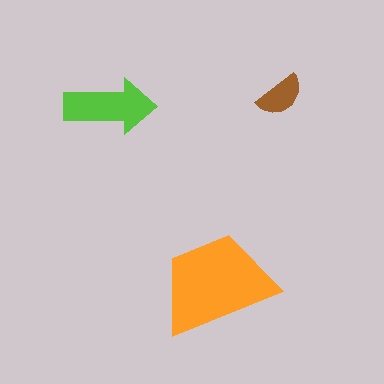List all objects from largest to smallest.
The orange trapezoid, the lime arrow, the brown semicircle.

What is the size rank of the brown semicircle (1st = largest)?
3rd.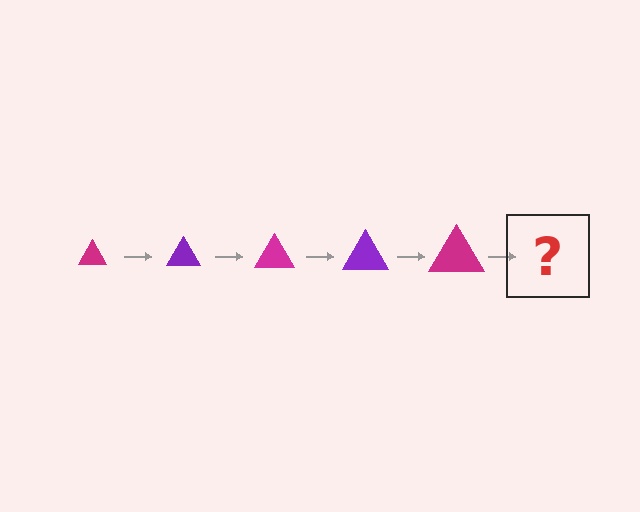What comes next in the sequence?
The next element should be a purple triangle, larger than the previous one.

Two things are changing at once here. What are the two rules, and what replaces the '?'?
The two rules are that the triangle grows larger each step and the color cycles through magenta and purple. The '?' should be a purple triangle, larger than the previous one.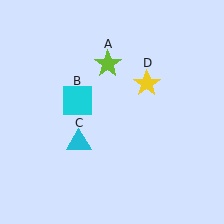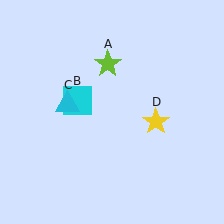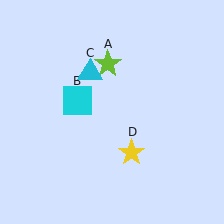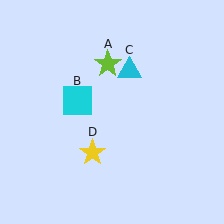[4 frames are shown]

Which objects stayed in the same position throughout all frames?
Lime star (object A) and cyan square (object B) remained stationary.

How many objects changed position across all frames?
2 objects changed position: cyan triangle (object C), yellow star (object D).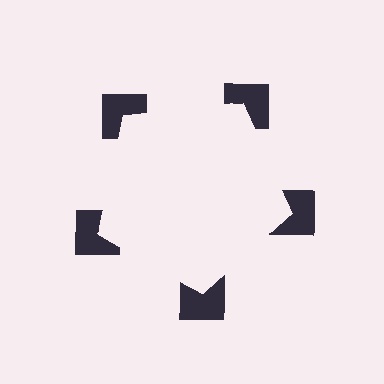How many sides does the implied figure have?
5 sides.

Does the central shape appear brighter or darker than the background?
It typically appears slightly brighter than the background, even though no actual brightness change is drawn.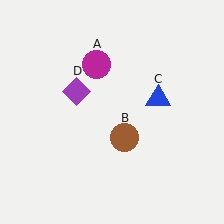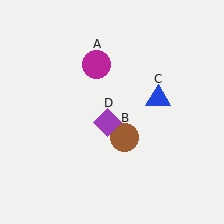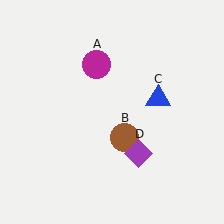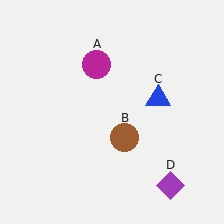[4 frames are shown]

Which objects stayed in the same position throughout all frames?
Magenta circle (object A) and brown circle (object B) and blue triangle (object C) remained stationary.